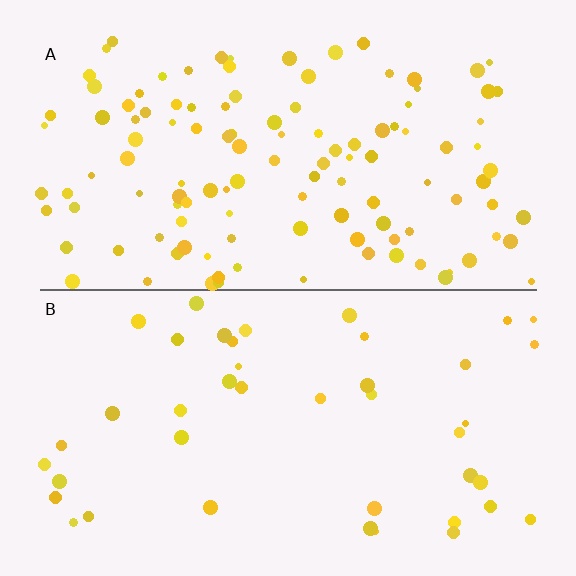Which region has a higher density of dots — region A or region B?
A (the top).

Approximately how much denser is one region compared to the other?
Approximately 2.8× — region A over region B.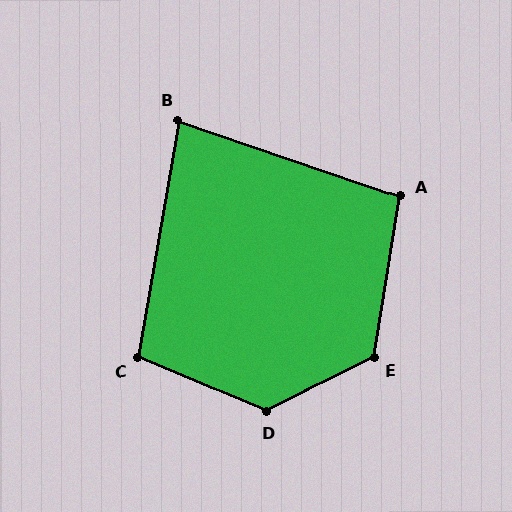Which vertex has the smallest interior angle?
B, at approximately 81 degrees.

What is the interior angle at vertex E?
Approximately 126 degrees (obtuse).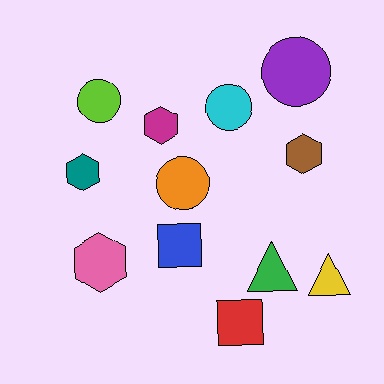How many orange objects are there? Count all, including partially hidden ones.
There is 1 orange object.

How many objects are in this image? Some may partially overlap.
There are 12 objects.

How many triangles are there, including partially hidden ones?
There are 2 triangles.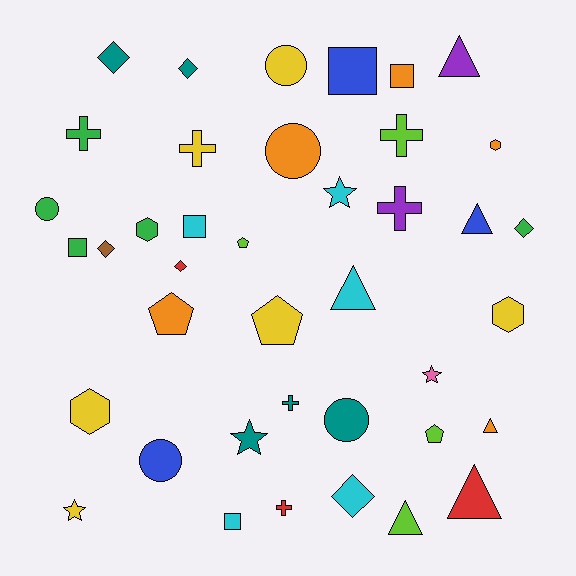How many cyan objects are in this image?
There are 5 cyan objects.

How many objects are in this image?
There are 40 objects.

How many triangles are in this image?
There are 6 triangles.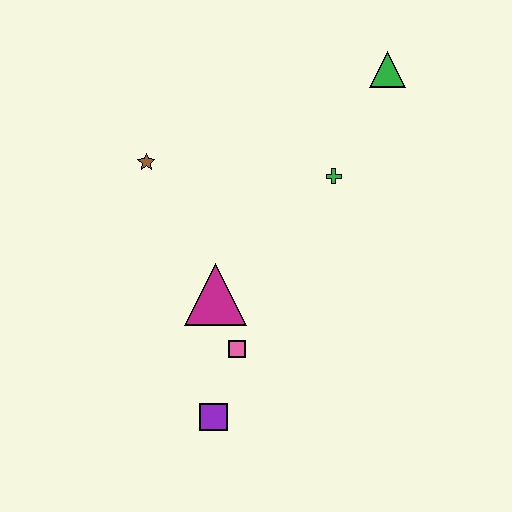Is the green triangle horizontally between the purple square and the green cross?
No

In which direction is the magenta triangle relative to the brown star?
The magenta triangle is below the brown star.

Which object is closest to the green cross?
The green triangle is closest to the green cross.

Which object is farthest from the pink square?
The green triangle is farthest from the pink square.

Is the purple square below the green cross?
Yes